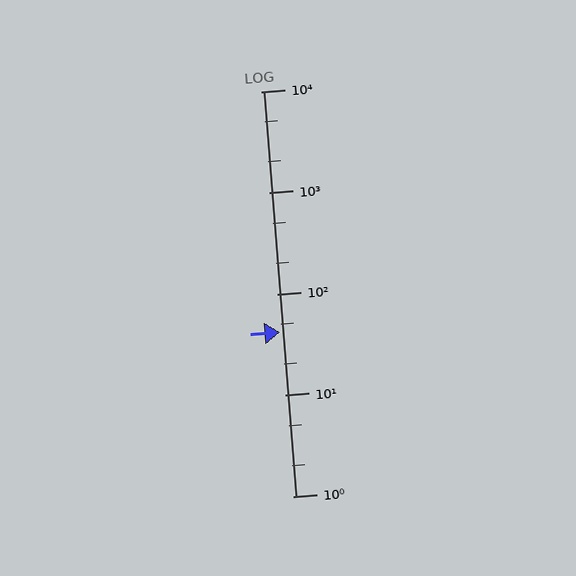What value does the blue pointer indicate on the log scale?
The pointer indicates approximately 42.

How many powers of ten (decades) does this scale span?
The scale spans 4 decades, from 1 to 10000.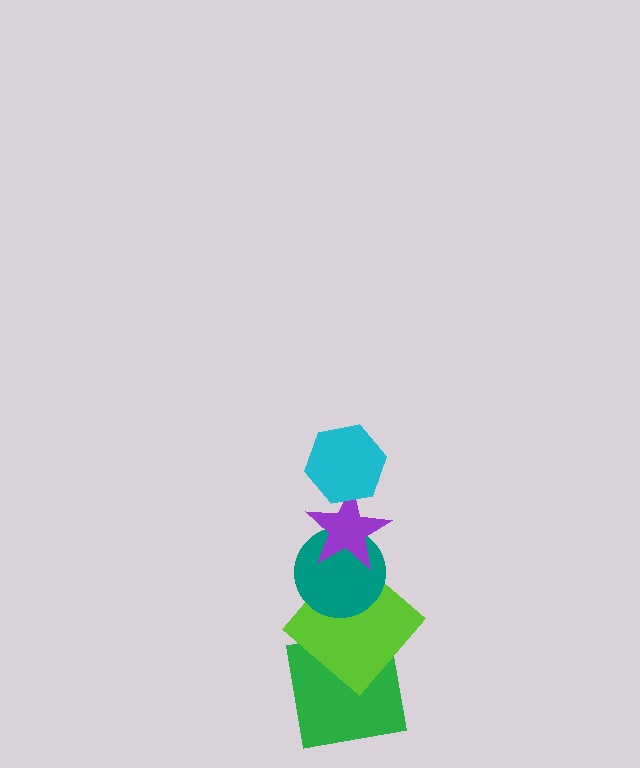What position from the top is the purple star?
The purple star is 2nd from the top.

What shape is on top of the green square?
The lime diamond is on top of the green square.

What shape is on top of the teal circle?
The purple star is on top of the teal circle.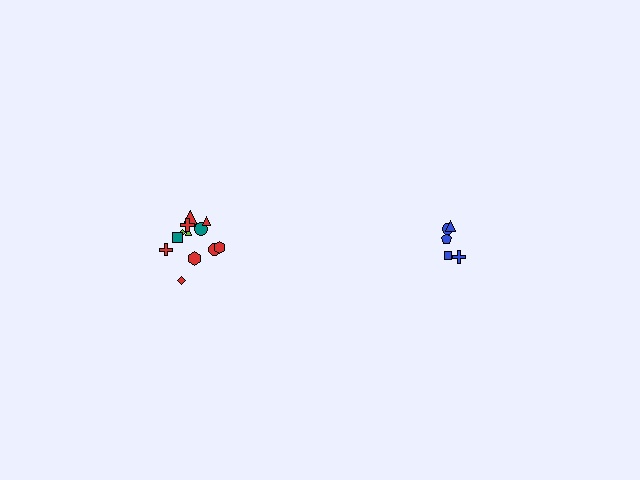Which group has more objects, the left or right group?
The left group.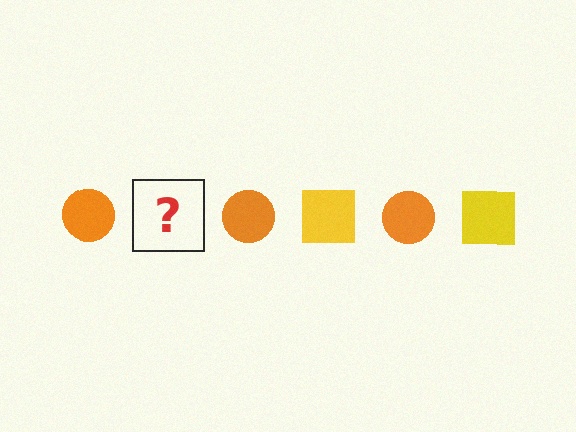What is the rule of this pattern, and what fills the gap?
The rule is that the pattern alternates between orange circle and yellow square. The gap should be filled with a yellow square.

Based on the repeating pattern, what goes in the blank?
The blank should be a yellow square.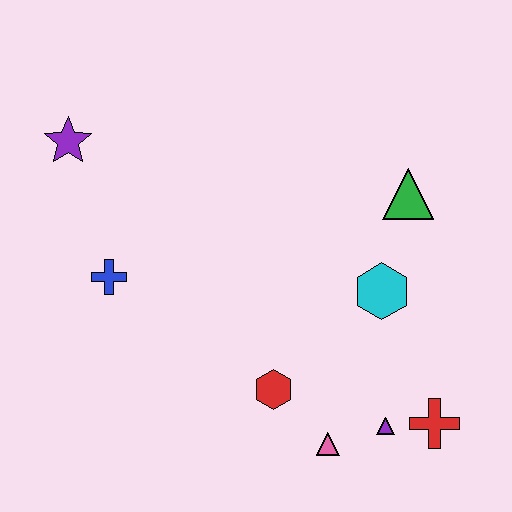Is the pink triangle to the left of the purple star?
No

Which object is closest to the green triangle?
The cyan hexagon is closest to the green triangle.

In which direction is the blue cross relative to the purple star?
The blue cross is below the purple star.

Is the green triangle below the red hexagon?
No